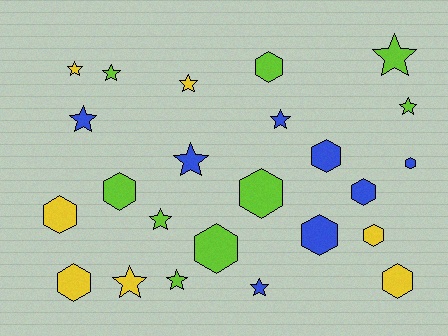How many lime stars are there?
There are 5 lime stars.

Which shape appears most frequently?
Hexagon, with 12 objects.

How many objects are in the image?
There are 24 objects.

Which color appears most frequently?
Lime, with 9 objects.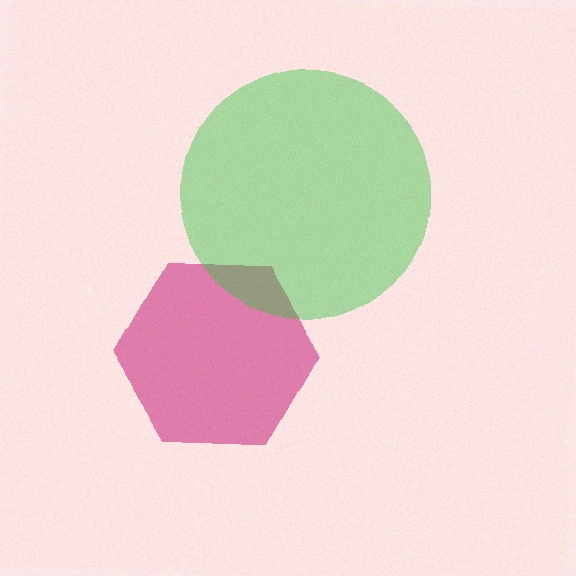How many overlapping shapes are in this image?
There are 2 overlapping shapes in the image.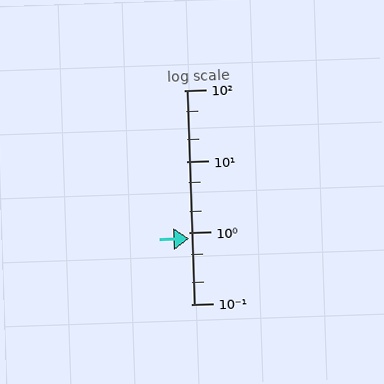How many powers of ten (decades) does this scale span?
The scale spans 3 decades, from 0.1 to 100.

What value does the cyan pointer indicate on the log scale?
The pointer indicates approximately 0.84.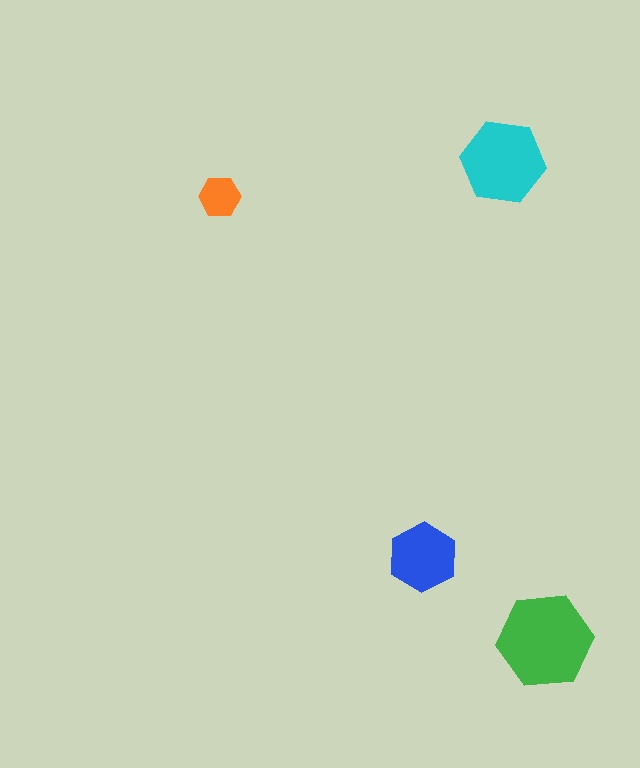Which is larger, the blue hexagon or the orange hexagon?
The blue one.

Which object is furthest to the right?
The green hexagon is rightmost.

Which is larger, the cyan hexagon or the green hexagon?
The green one.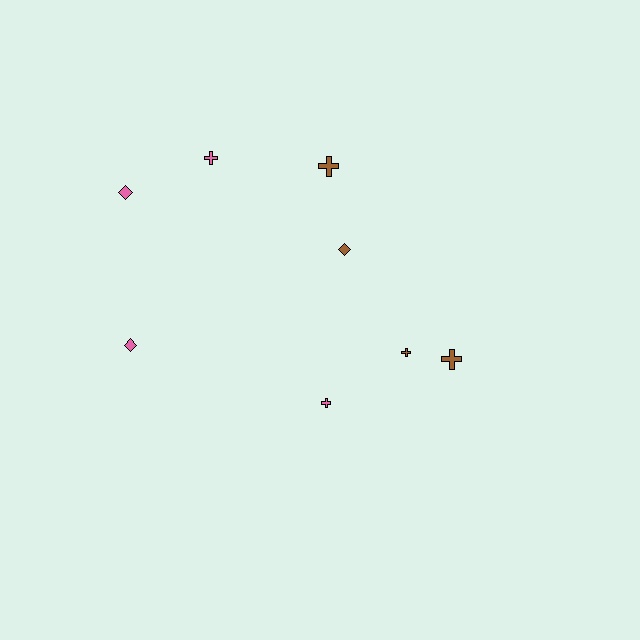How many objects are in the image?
There are 8 objects.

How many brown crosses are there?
There are 3 brown crosses.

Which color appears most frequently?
Pink, with 4 objects.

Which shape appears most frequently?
Cross, with 5 objects.